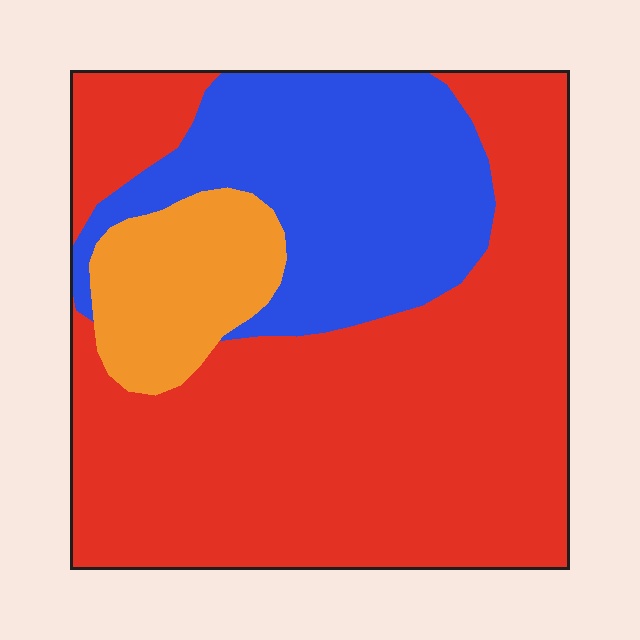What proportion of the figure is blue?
Blue covers 26% of the figure.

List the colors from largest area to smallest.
From largest to smallest: red, blue, orange.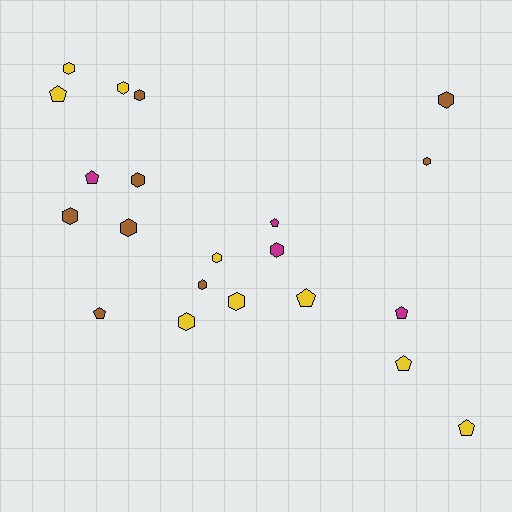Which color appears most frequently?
Yellow, with 9 objects.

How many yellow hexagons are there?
There are 5 yellow hexagons.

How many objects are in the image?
There are 21 objects.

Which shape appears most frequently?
Hexagon, with 13 objects.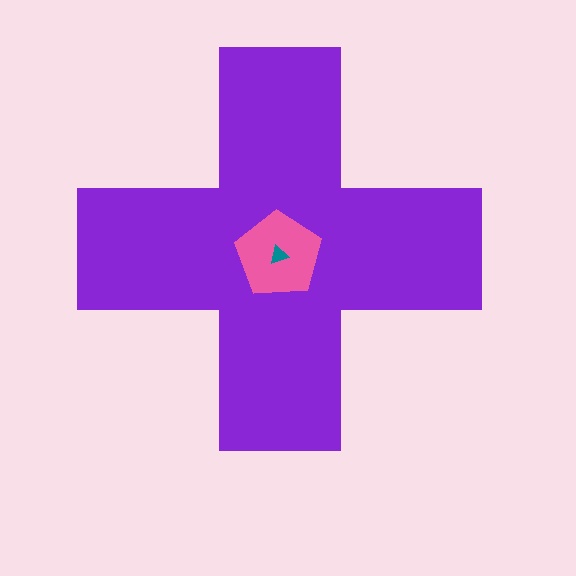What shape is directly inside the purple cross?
The pink pentagon.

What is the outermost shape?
The purple cross.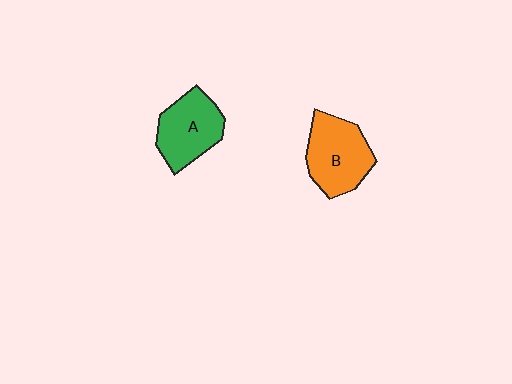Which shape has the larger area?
Shape B (orange).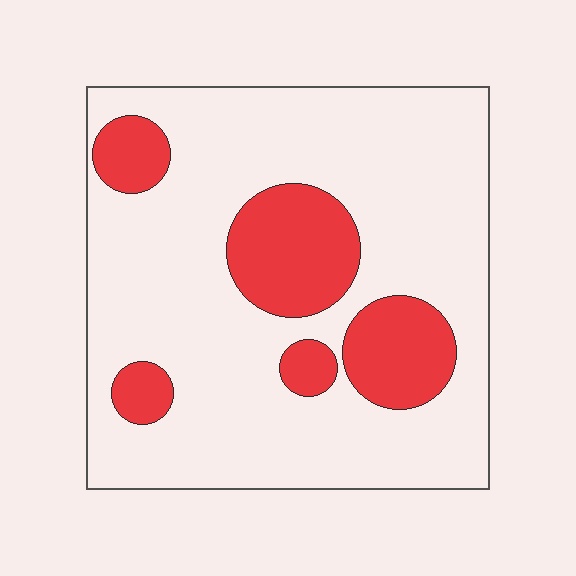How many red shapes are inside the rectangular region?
5.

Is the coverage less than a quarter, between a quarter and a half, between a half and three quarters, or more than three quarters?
Less than a quarter.